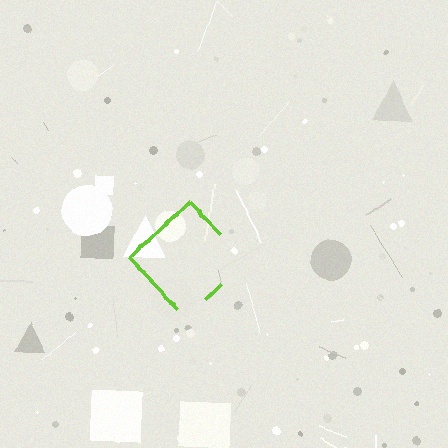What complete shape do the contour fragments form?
The contour fragments form a diamond.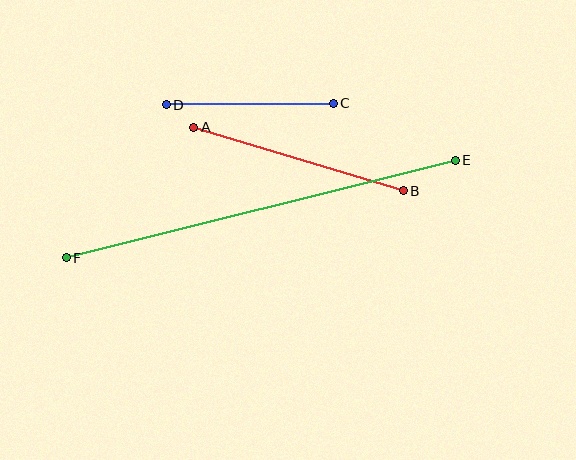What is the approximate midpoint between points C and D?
The midpoint is at approximately (250, 104) pixels.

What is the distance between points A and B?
The distance is approximately 219 pixels.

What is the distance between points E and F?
The distance is approximately 401 pixels.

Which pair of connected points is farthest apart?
Points E and F are farthest apart.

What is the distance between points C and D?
The distance is approximately 167 pixels.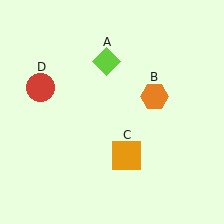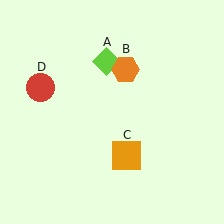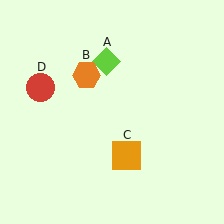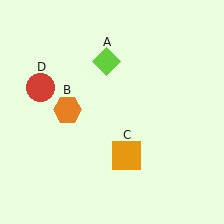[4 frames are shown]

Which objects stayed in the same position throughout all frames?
Lime diamond (object A) and orange square (object C) and red circle (object D) remained stationary.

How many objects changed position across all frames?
1 object changed position: orange hexagon (object B).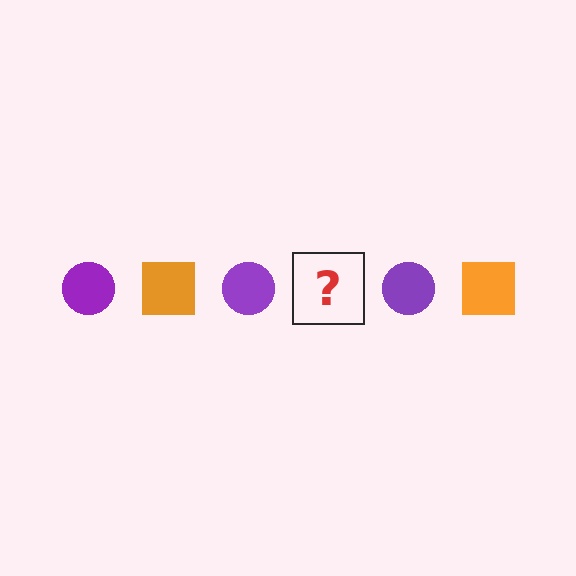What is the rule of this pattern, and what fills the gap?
The rule is that the pattern alternates between purple circle and orange square. The gap should be filled with an orange square.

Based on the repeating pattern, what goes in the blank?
The blank should be an orange square.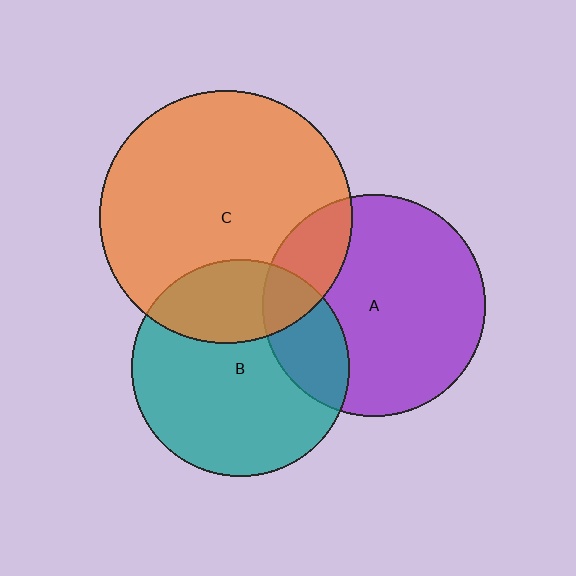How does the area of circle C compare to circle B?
Approximately 1.4 times.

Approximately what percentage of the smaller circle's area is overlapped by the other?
Approximately 20%.